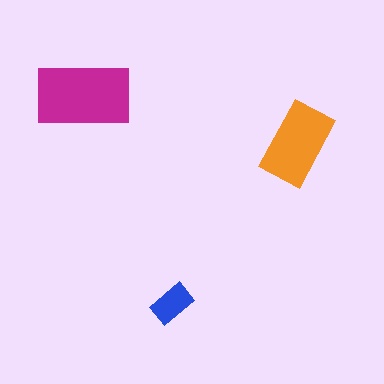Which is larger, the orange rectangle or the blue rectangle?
The orange one.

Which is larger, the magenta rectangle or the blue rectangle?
The magenta one.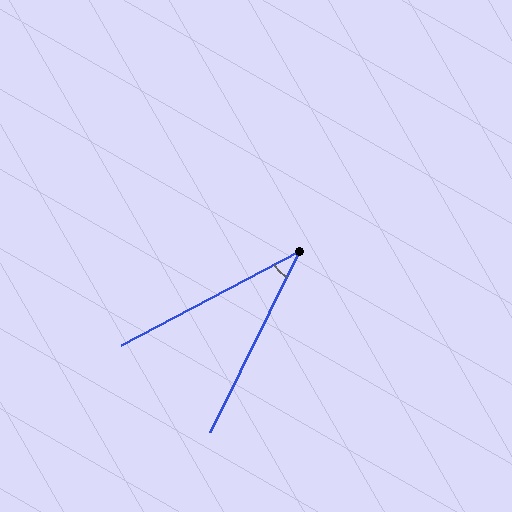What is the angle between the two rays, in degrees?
Approximately 36 degrees.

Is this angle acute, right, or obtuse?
It is acute.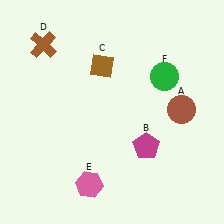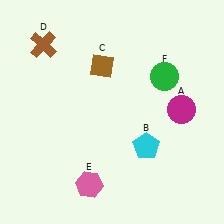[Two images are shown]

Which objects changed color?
A changed from brown to magenta. B changed from magenta to cyan.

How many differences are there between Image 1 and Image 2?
There are 2 differences between the two images.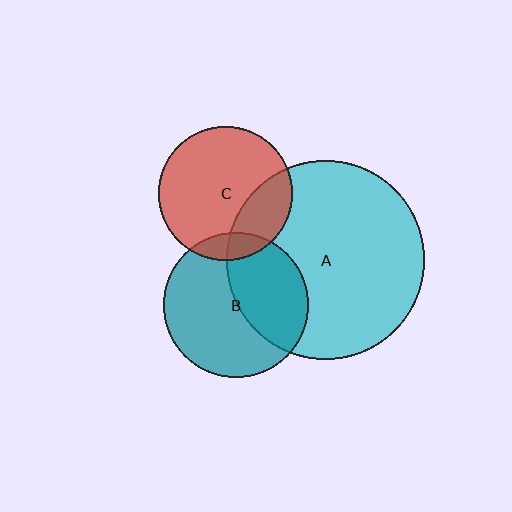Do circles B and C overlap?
Yes.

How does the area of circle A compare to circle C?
Approximately 2.2 times.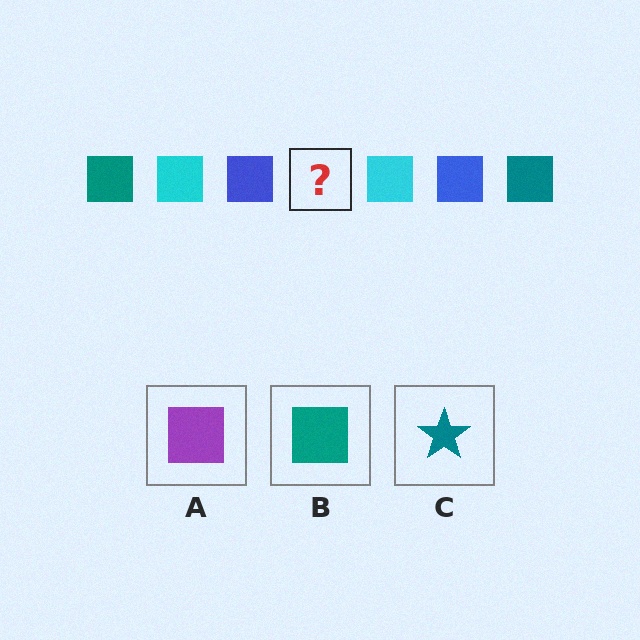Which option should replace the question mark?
Option B.